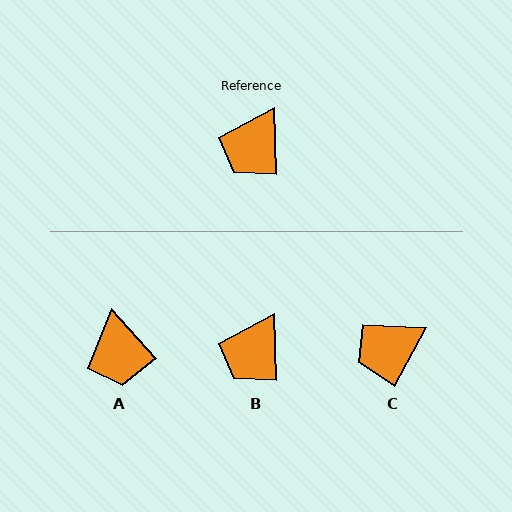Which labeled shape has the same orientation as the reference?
B.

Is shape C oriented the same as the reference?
No, it is off by about 31 degrees.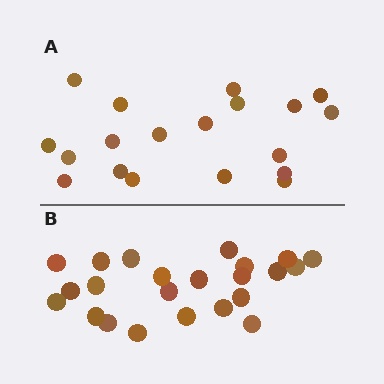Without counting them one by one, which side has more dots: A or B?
Region B (the bottom region) has more dots.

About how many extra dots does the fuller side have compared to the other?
Region B has about 4 more dots than region A.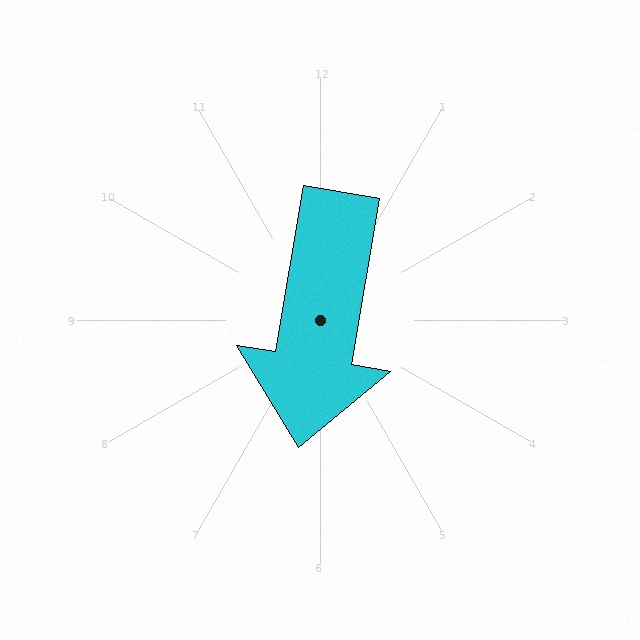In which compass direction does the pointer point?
South.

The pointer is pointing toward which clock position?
Roughly 6 o'clock.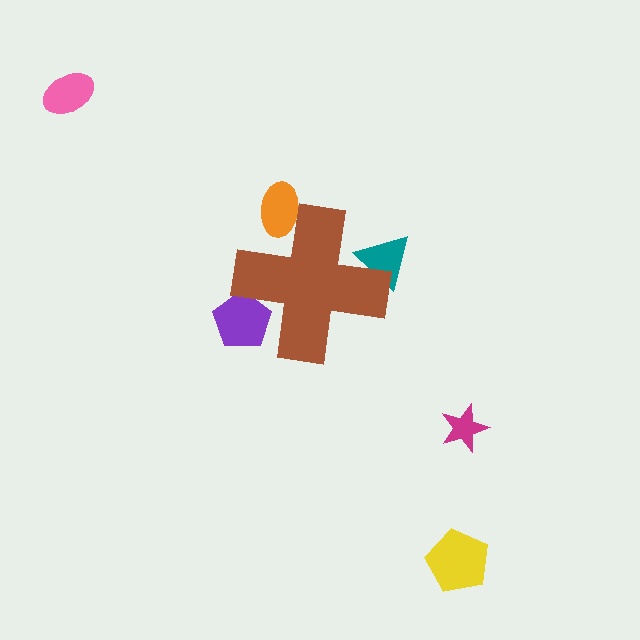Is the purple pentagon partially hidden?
Yes, the purple pentagon is partially hidden behind the brown cross.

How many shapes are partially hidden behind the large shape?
3 shapes are partially hidden.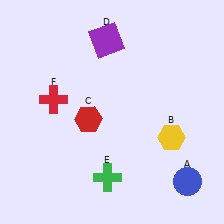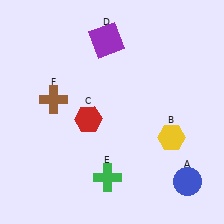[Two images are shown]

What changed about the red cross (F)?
In Image 1, F is red. In Image 2, it changed to brown.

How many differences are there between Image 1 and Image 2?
There is 1 difference between the two images.